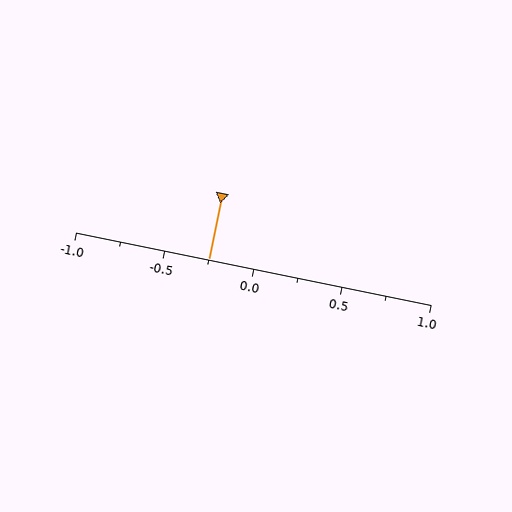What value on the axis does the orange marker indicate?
The marker indicates approximately -0.25.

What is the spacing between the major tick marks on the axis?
The major ticks are spaced 0.5 apart.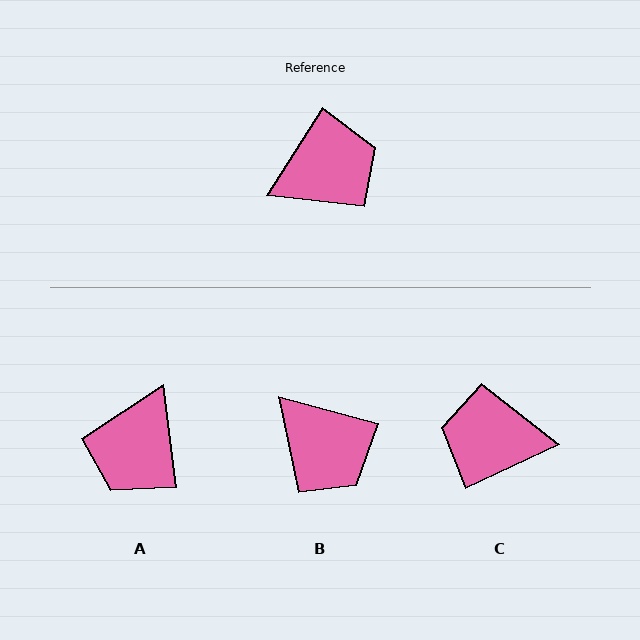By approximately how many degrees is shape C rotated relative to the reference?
Approximately 148 degrees counter-clockwise.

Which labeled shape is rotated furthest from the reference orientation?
C, about 148 degrees away.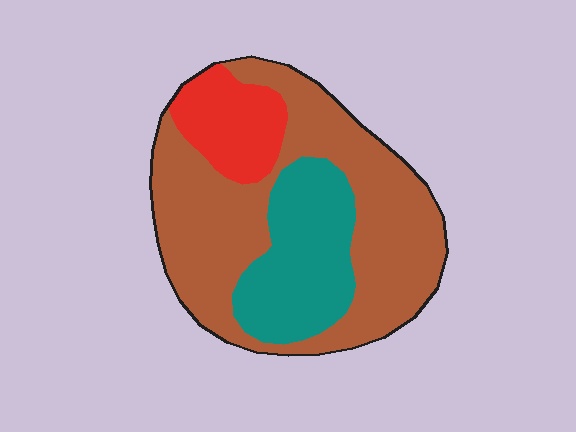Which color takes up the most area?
Brown, at roughly 60%.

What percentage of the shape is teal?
Teal covers around 25% of the shape.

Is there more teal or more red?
Teal.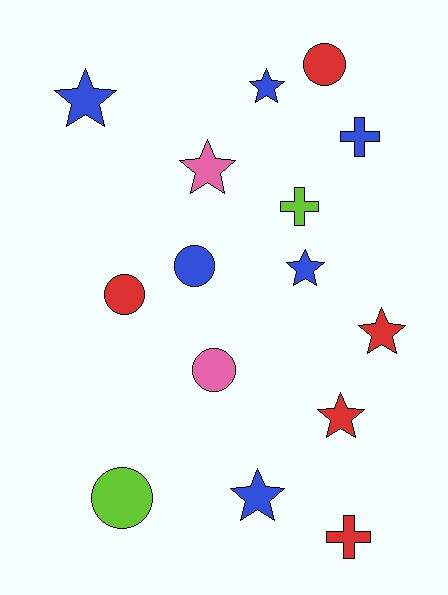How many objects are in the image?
There are 15 objects.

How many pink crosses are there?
There are no pink crosses.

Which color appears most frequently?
Blue, with 6 objects.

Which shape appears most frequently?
Star, with 7 objects.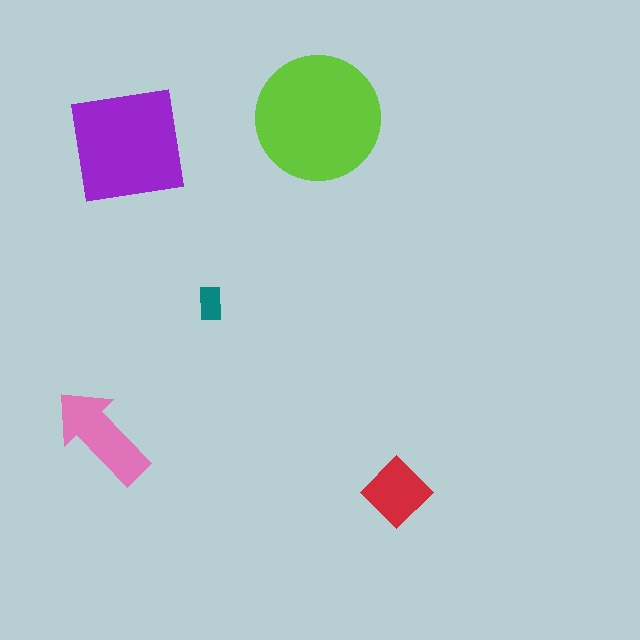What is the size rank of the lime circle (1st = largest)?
1st.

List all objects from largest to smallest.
The lime circle, the purple square, the pink arrow, the red diamond, the teal rectangle.